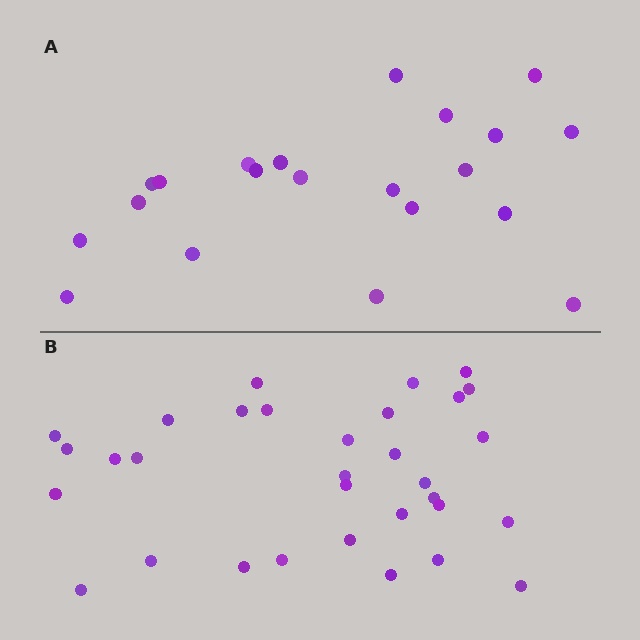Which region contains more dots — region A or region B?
Region B (the bottom region) has more dots.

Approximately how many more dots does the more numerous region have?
Region B has roughly 12 or so more dots than region A.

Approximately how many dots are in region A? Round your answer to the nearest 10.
About 20 dots. (The exact count is 21, which rounds to 20.)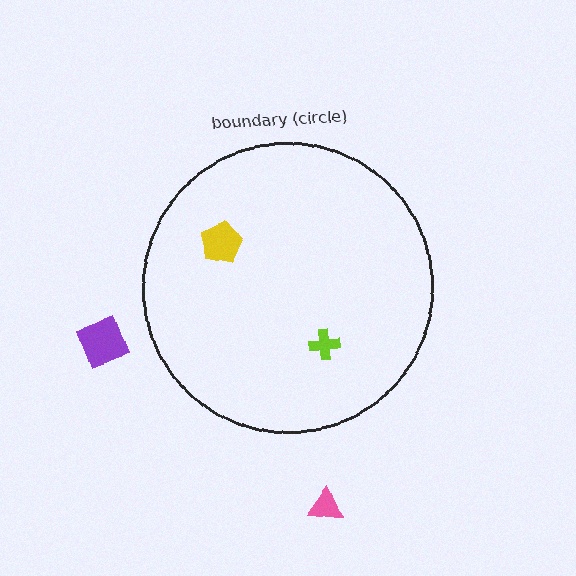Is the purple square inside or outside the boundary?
Outside.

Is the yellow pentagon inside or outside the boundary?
Inside.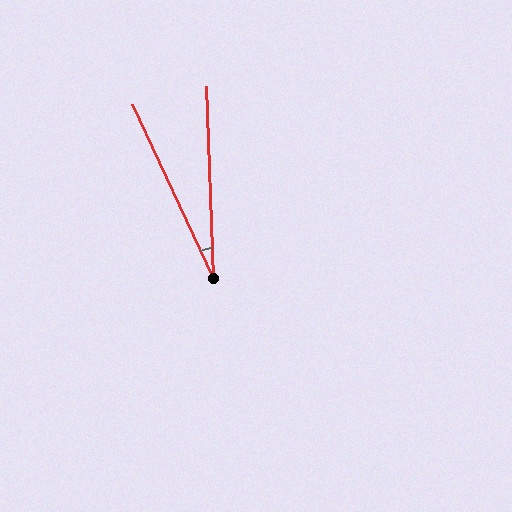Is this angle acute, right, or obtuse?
It is acute.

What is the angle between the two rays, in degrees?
Approximately 23 degrees.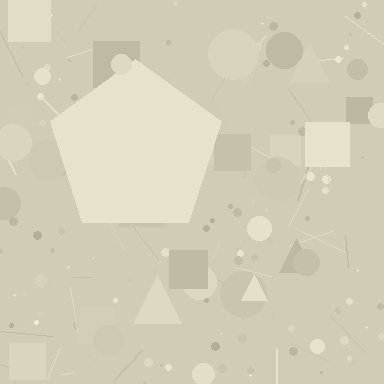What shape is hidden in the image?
A pentagon is hidden in the image.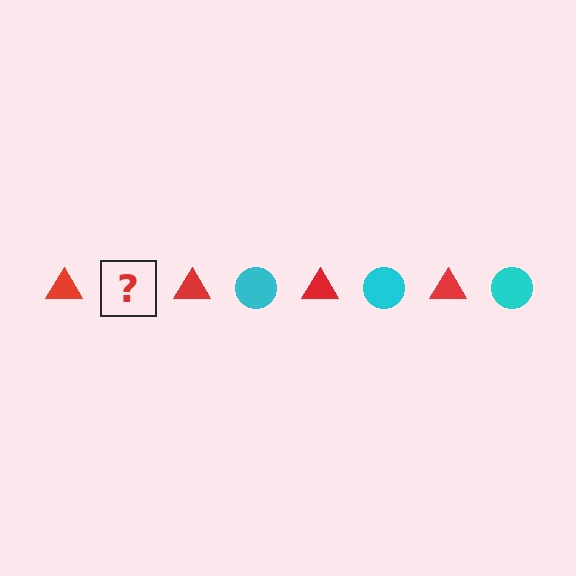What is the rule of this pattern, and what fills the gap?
The rule is that the pattern alternates between red triangle and cyan circle. The gap should be filled with a cyan circle.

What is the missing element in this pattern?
The missing element is a cyan circle.